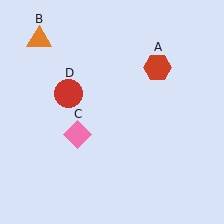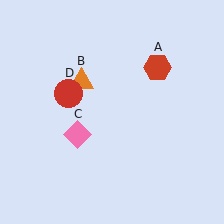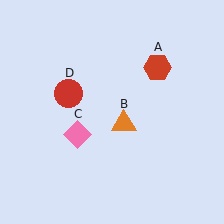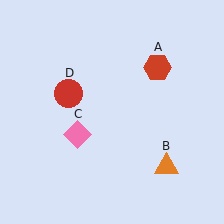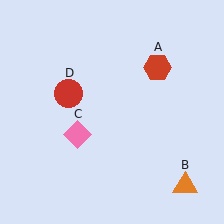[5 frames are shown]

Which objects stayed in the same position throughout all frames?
Red hexagon (object A) and pink diamond (object C) and red circle (object D) remained stationary.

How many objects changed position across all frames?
1 object changed position: orange triangle (object B).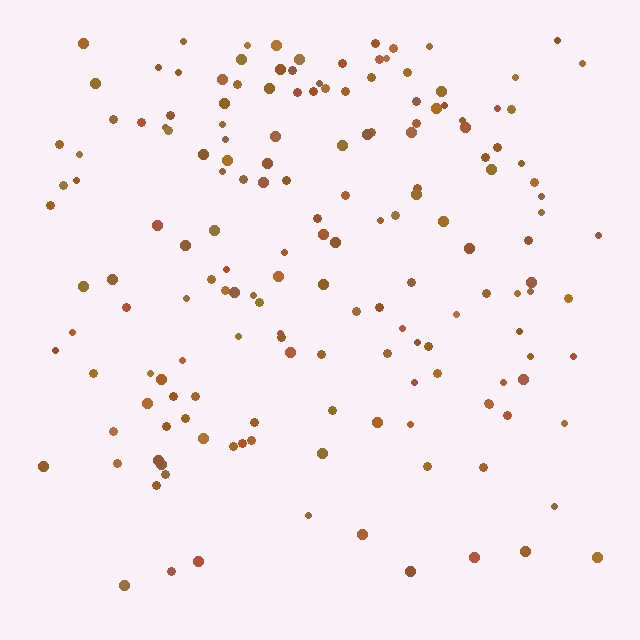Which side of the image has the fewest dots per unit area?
The bottom.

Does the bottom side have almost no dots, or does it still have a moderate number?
Still a moderate number, just noticeably fewer than the top.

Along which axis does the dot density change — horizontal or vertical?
Vertical.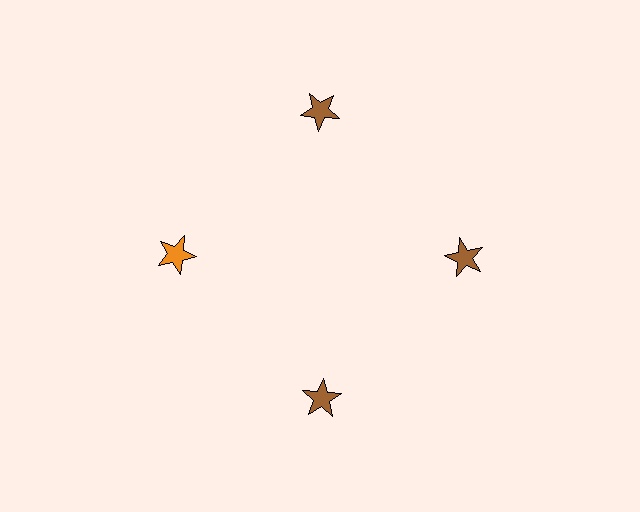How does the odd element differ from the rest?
It has a different color: orange instead of brown.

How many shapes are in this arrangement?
There are 4 shapes arranged in a ring pattern.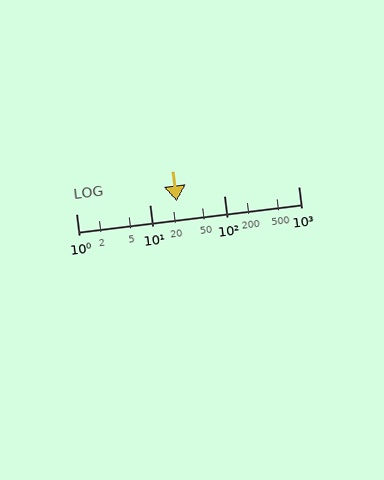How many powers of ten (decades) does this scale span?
The scale spans 3 decades, from 1 to 1000.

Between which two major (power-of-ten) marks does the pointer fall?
The pointer is between 10 and 100.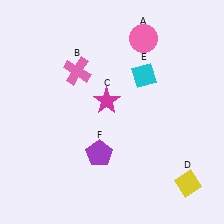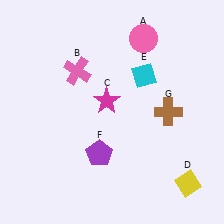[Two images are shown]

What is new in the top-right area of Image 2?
A brown cross (G) was added in the top-right area of Image 2.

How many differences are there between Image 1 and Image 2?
There is 1 difference between the two images.